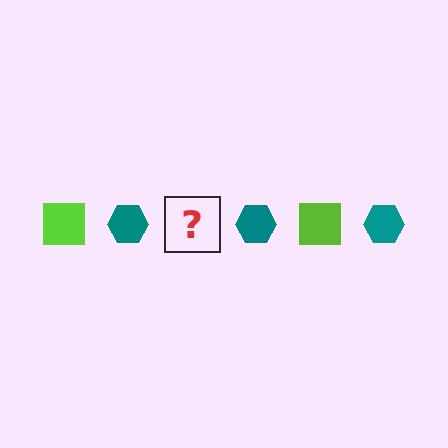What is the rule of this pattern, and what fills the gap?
The rule is that the pattern alternates between lime square and teal hexagon. The gap should be filled with a lime square.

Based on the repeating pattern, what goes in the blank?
The blank should be a lime square.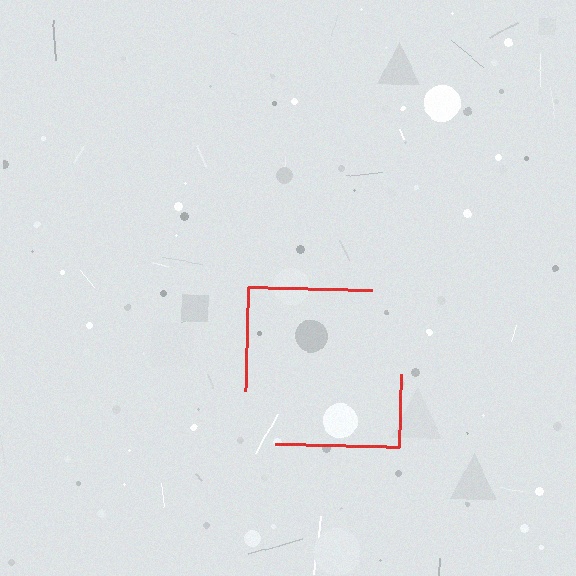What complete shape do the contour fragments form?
The contour fragments form a square.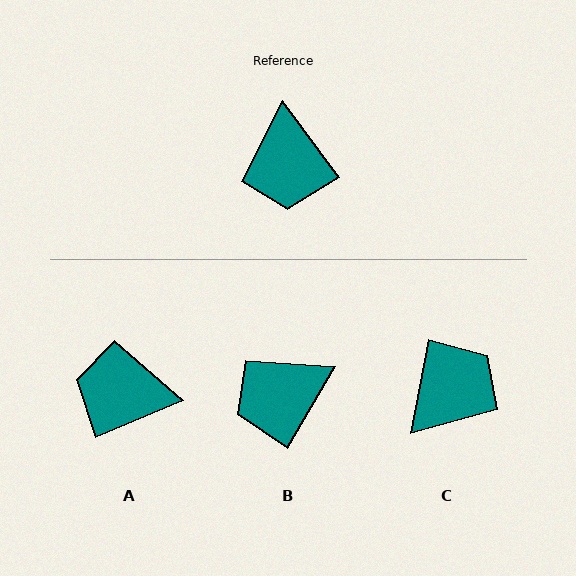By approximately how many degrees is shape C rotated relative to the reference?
Approximately 133 degrees counter-clockwise.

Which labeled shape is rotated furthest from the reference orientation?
C, about 133 degrees away.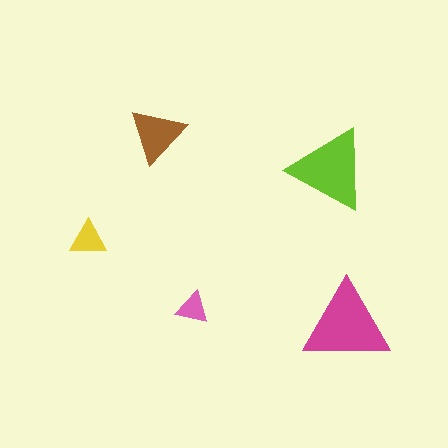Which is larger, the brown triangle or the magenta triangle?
The magenta one.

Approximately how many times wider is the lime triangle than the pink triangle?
About 2.5 times wider.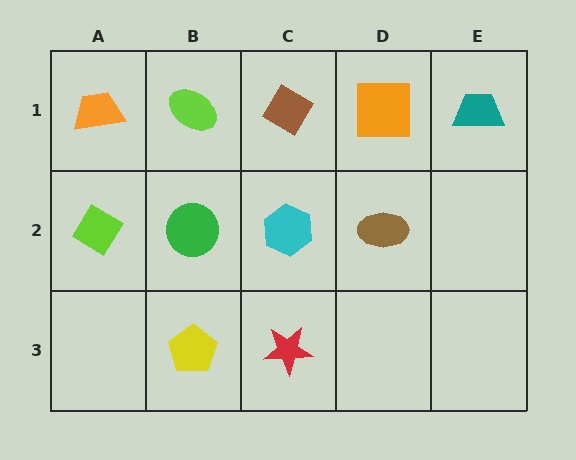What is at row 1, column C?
A brown diamond.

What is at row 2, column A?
A lime diamond.